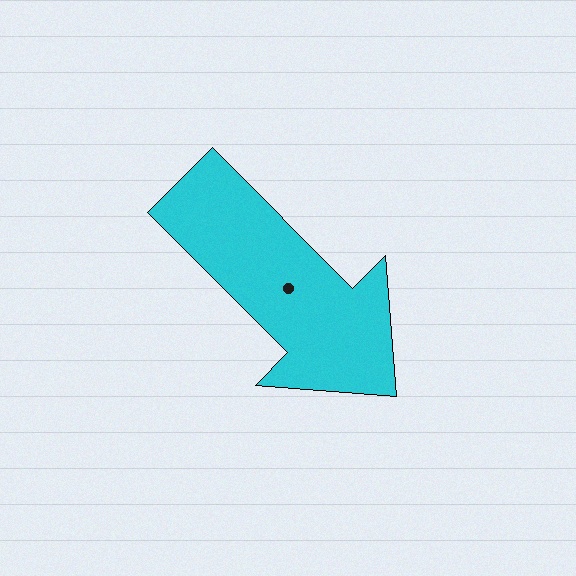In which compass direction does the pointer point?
Southeast.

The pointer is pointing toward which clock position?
Roughly 5 o'clock.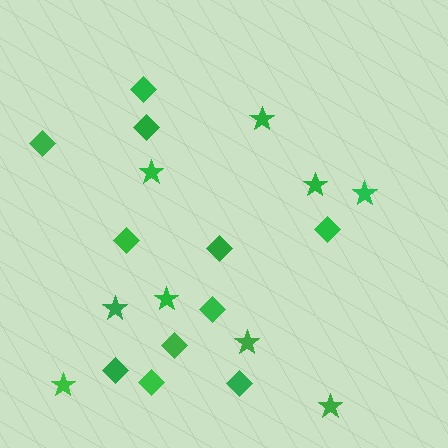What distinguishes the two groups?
There are 2 groups: one group of stars (9) and one group of diamonds (11).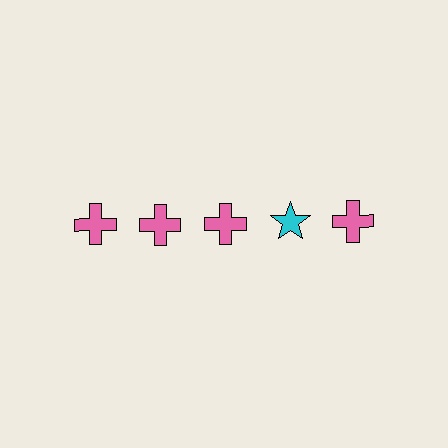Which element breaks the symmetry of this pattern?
The cyan star in the top row, second from right column breaks the symmetry. All other shapes are pink crosses.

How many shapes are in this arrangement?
There are 5 shapes arranged in a grid pattern.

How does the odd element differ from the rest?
It differs in both color (cyan instead of pink) and shape (star instead of cross).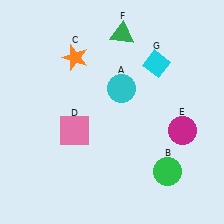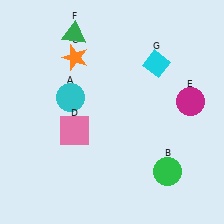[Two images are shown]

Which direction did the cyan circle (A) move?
The cyan circle (A) moved left.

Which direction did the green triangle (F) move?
The green triangle (F) moved left.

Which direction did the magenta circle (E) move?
The magenta circle (E) moved up.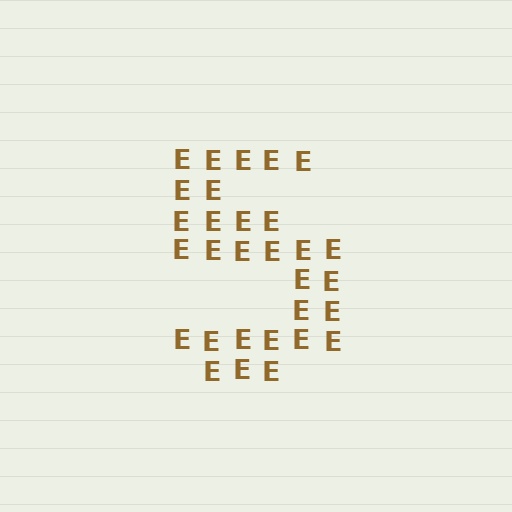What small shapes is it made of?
It is made of small letter E's.